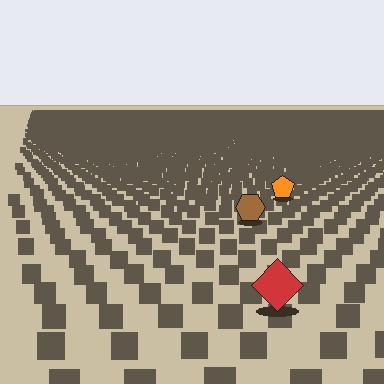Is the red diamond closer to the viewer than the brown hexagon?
Yes. The red diamond is closer — you can tell from the texture gradient: the ground texture is coarser near it.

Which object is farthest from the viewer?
The orange pentagon is farthest from the viewer. It appears smaller and the ground texture around it is denser.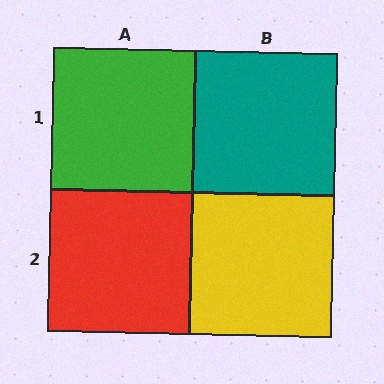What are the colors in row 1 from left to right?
Green, teal.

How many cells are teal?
1 cell is teal.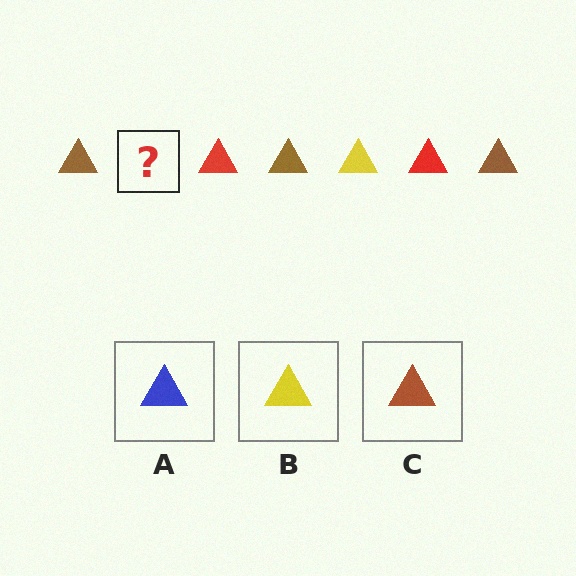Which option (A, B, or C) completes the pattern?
B.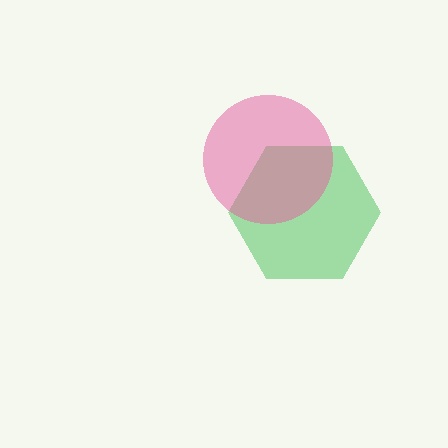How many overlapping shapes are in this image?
There are 2 overlapping shapes in the image.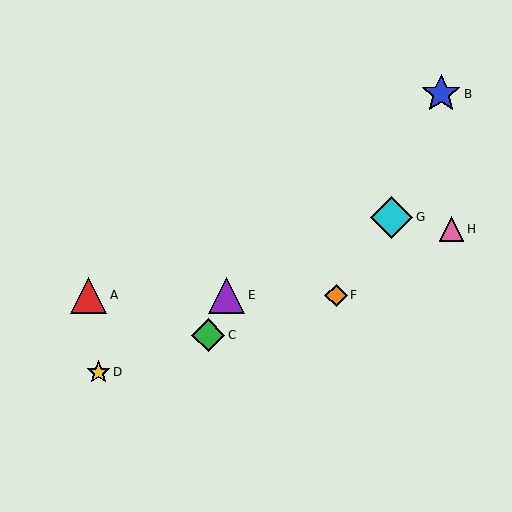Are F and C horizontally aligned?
No, F is at y≈295 and C is at y≈335.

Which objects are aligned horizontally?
Objects A, E, F are aligned horizontally.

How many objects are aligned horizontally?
3 objects (A, E, F) are aligned horizontally.